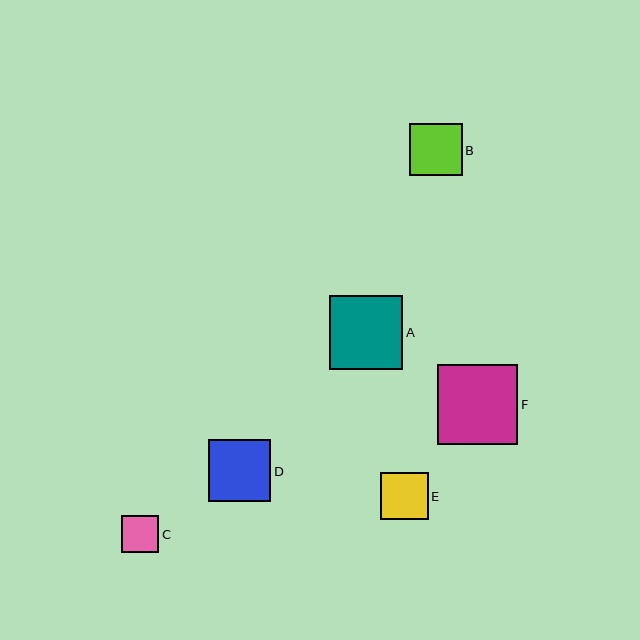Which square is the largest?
Square F is the largest with a size of approximately 80 pixels.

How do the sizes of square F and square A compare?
Square F and square A are approximately the same size.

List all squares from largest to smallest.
From largest to smallest: F, A, D, B, E, C.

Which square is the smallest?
Square C is the smallest with a size of approximately 37 pixels.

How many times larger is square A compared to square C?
Square A is approximately 2.0 times the size of square C.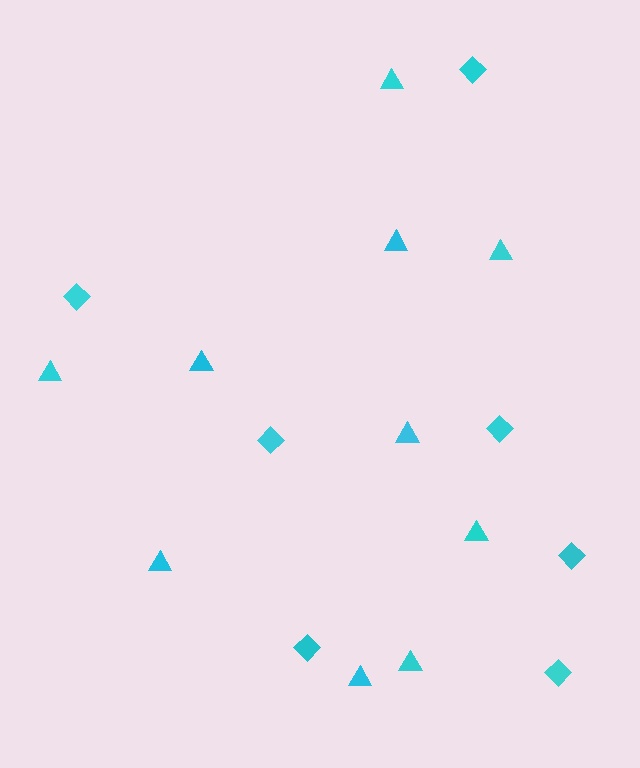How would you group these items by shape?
There are 2 groups: one group of diamonds (7) and one group of triangles (10).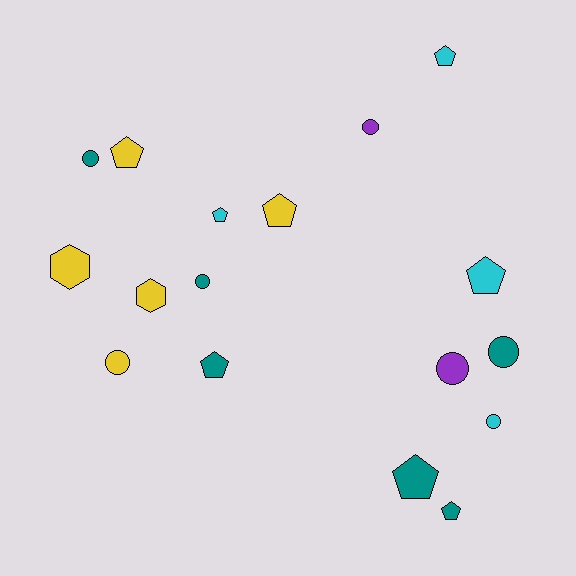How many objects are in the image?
There are 17 objects.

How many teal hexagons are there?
There are no teal hexagons.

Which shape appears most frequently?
Pentagon, with 8 objects.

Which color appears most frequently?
Teal, with 6 objects.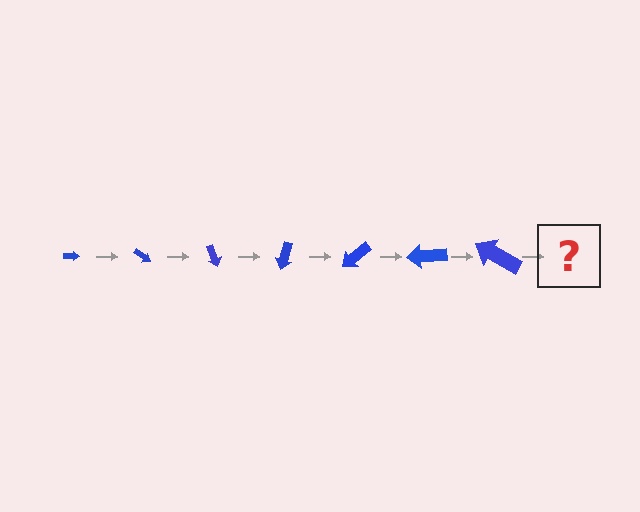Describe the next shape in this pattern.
It should be an arrow, larger than the previous one and rotated 245 degrees from the start.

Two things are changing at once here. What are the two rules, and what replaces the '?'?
The two rules are that the arrow grows larger each step and it rotates 35 degrees each step. The '?' should be an arrow, larger than the previous one and rotated 245 degrees from the start.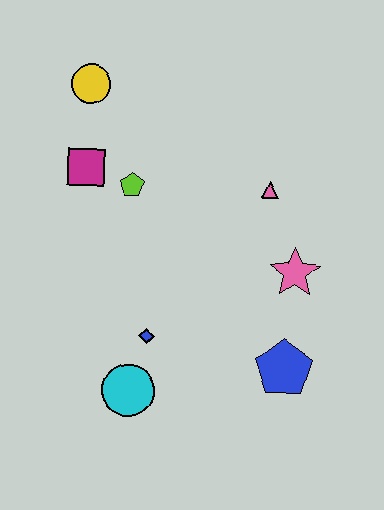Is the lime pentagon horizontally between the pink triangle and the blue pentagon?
No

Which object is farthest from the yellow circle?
The blue pentagon is farthest from the yellow circle.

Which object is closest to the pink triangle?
The pink star is closest to the pink triangle.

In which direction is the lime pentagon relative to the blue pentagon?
The lime pentagon is above the blue pentagon.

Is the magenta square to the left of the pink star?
Yes